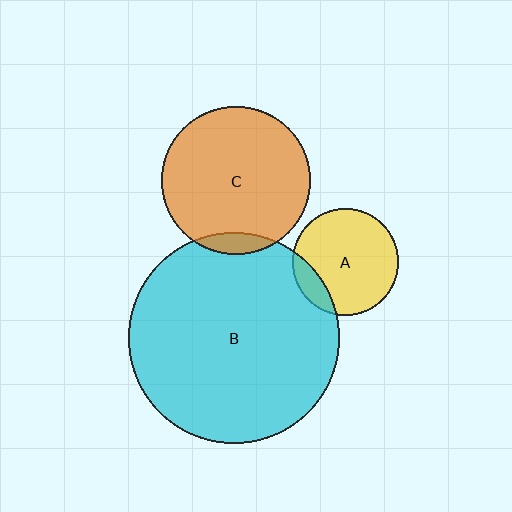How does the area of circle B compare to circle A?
Approximately 4.0 times.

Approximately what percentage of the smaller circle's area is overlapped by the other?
Approximately 10%.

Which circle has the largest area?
Circle B (cyan).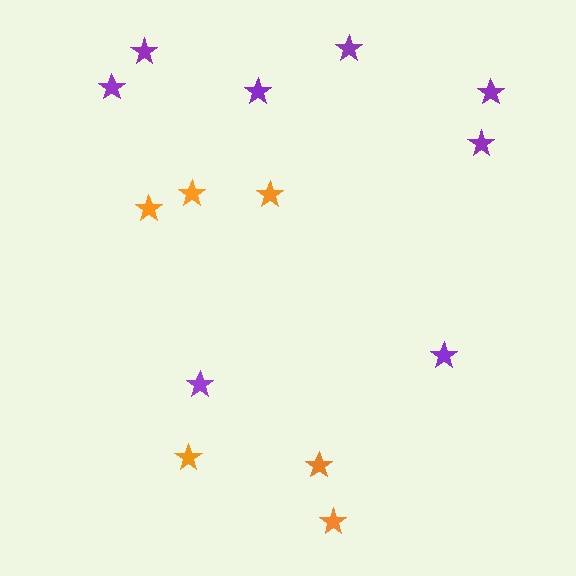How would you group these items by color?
There are 2 groups: one group of purple stars (8) and one group of orange stars (6).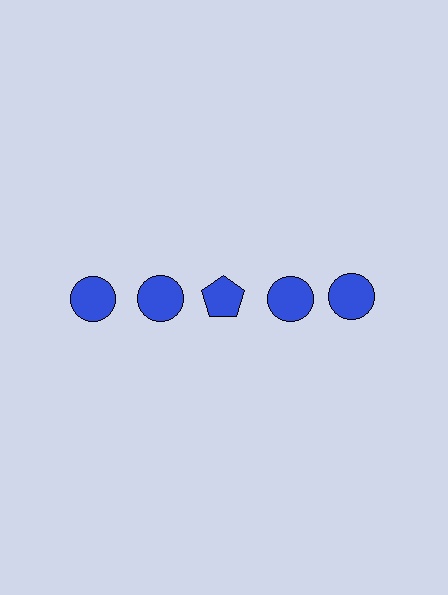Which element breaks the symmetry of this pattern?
The blue pentagon in the top row, center column breaks the symmetry. All other shapes are blue circles.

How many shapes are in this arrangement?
There are 5 shapes arranged in a grid pattern.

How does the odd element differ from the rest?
It has a different shape: pentagon instead of circle.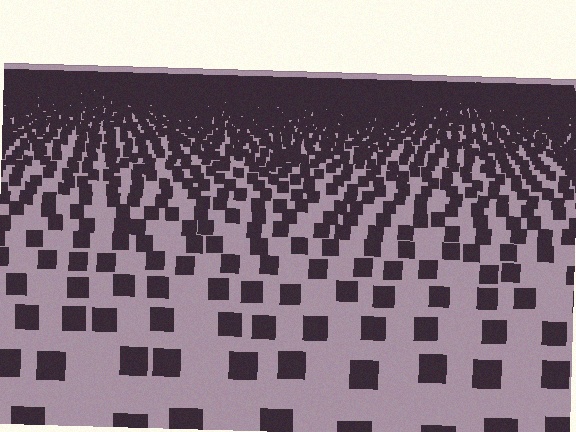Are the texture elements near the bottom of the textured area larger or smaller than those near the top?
Larger. Near the bottom, elements are closer to the viewer and appear at a bigger on-screen size.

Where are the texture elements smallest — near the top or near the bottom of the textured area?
Near the top.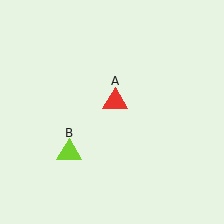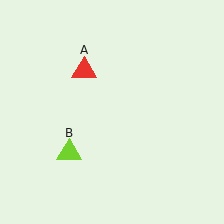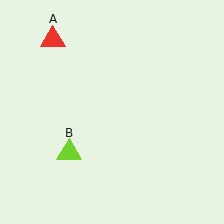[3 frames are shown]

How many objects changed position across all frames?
1 object changed position: red triangle (object A).